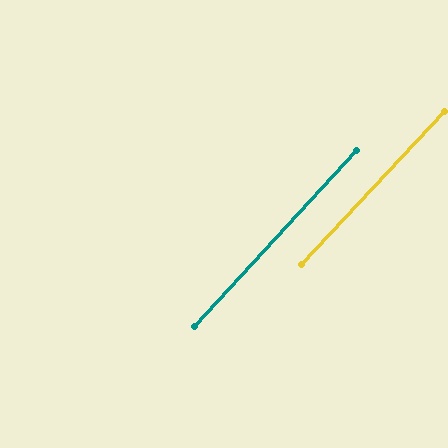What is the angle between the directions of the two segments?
Approximately 1 degree.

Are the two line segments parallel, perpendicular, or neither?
Parallel — their directions differ by only 0.7°.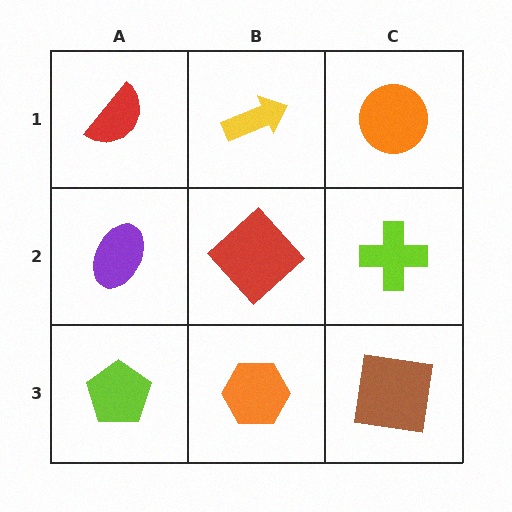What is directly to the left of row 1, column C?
A yellow arrow.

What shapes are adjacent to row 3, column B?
A red diamond (row 2, column B), a lime pentagon (row 3, column A), a brown square (row 3, column C).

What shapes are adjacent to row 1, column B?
A red diamond (row 2, column B), a red semicircle (row 1, column A), an orange circle (row 1, column C).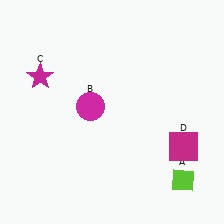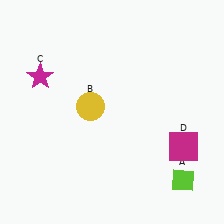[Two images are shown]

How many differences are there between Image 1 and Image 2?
There is 1 difference between the two images.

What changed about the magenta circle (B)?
In Image 1, B is magenta. In Image 2, it changed to yellow.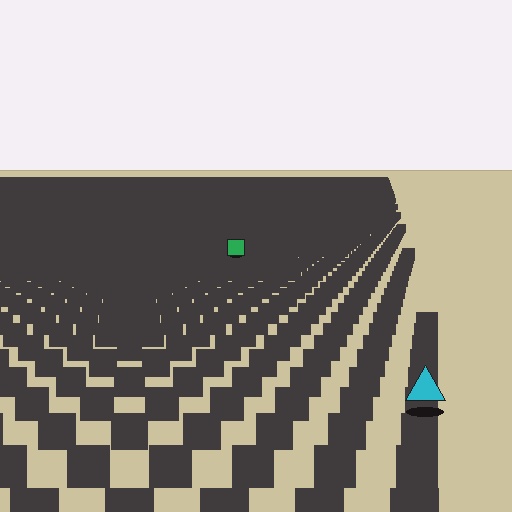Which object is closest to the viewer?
The cyan triangle is closest. The texture marks near it are larger and more spread out.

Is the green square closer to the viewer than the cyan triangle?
No. The cyan triangle is closer — you can tell from the texture gradient: the ground texture is coarser near it.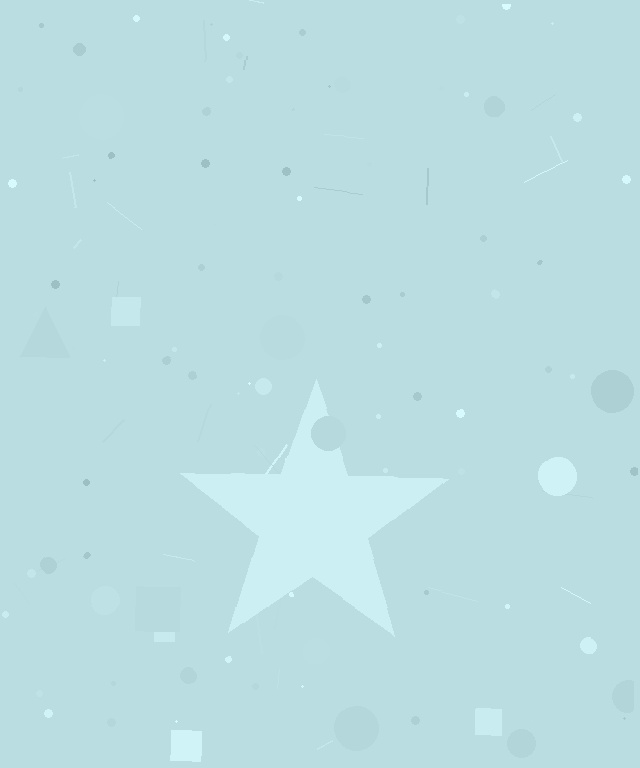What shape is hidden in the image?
A star is hidden in the image.